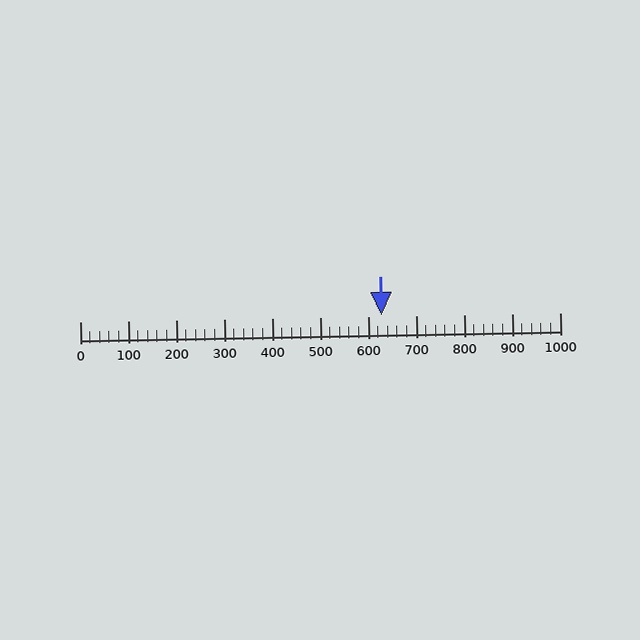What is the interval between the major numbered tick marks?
The major tick marks are spaced 100 units apart.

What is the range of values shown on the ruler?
The ruler shows values from 0 to 1000.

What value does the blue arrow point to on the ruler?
The blue arrow points to approximately 627.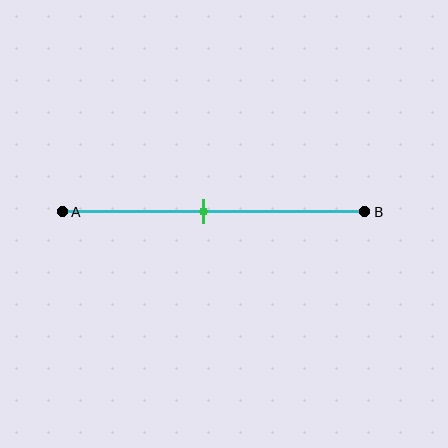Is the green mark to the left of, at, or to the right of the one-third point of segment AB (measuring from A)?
The green mark is to the right of the one-third point of segment AB.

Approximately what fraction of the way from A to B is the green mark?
The green mark is approximately 45% of the way from A to B.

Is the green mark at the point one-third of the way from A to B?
No, the mark is at about 45% from A, not at the 33% one-third point.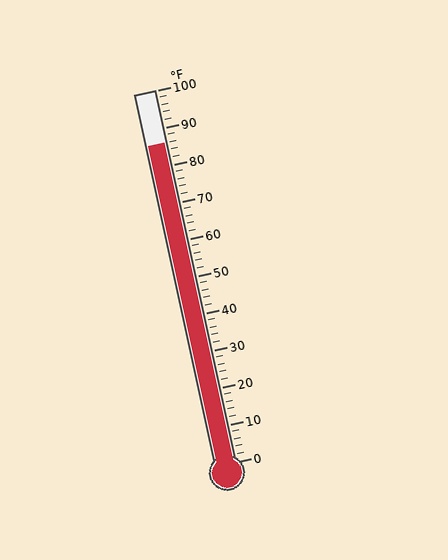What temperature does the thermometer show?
The thermometer shows approximately 86°F.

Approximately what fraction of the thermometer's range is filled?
The thermometer is filled to approximately 85% of its range.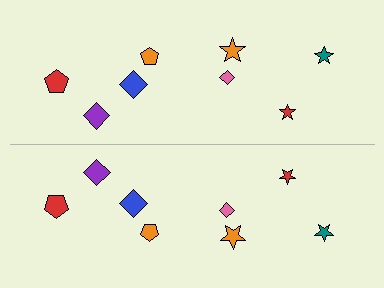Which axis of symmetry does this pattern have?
The pattern has a horizontal axis of symmetry running through the center of the image.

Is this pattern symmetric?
Yes, this pattern has bilateral (reflection) symmetry.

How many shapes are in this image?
There are 16 shapes in this image.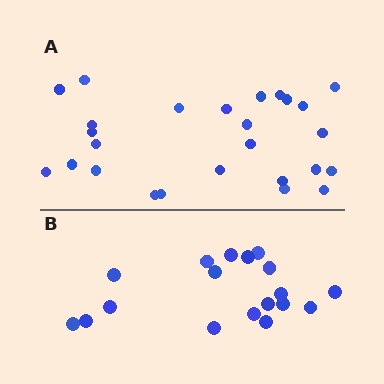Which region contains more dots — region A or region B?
Region A (the top region) has more dots.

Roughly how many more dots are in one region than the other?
Region A has roughly 8 or so more dots than region B.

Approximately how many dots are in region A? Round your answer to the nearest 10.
About 30 dots. (The exact count is 26, which rounds to 30.)